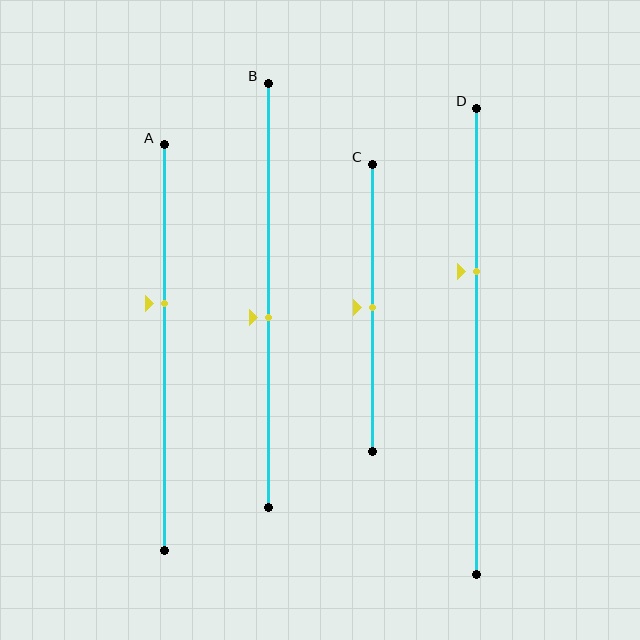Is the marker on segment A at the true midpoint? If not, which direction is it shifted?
No, the marker on segment A is shifted upward by about 11% of the segment length.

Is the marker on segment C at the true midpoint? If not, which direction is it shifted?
Yes, the marker on segment C is at the true midpoint.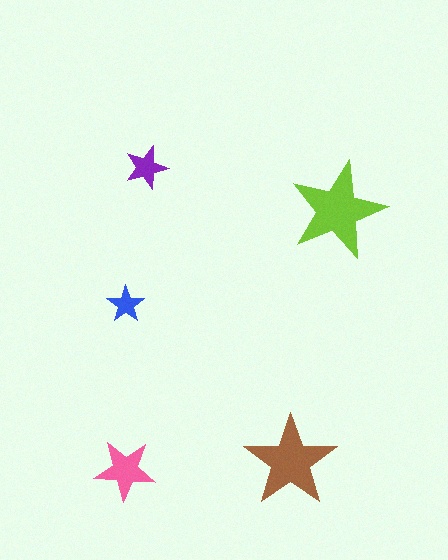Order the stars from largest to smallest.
the lime one, the brown one, the pink one, the purple one, the blue one.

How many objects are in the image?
There are 5 objects in the image.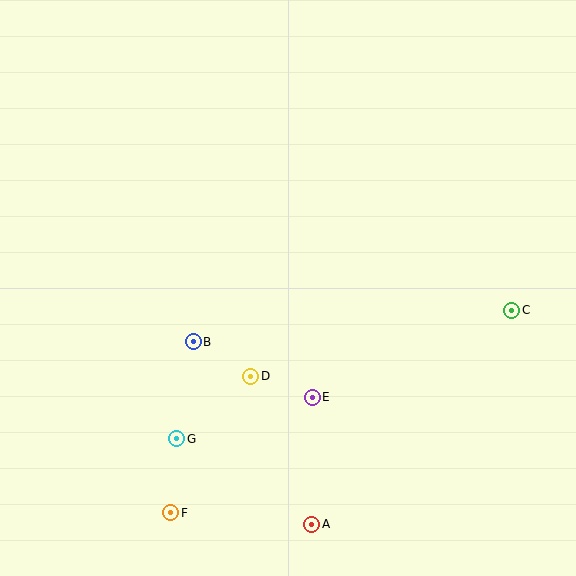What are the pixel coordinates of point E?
Point E is at (312, 397).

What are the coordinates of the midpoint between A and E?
The midpoint between A and E is at (312, 461).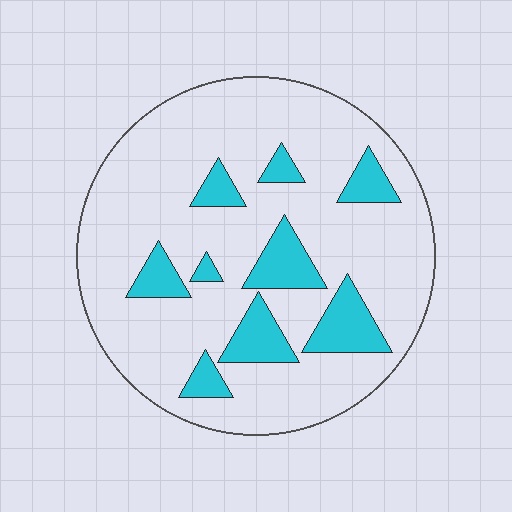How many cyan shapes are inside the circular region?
9.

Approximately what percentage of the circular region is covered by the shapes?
Approximately 20%.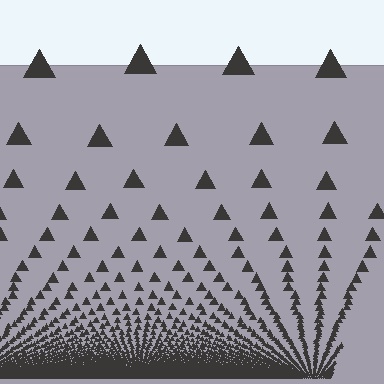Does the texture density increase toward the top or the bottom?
Density increases toward the bottom.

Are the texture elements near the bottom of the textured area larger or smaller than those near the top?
Smaller. The gradient is inverted — elements near the bottom are smaller and denser.